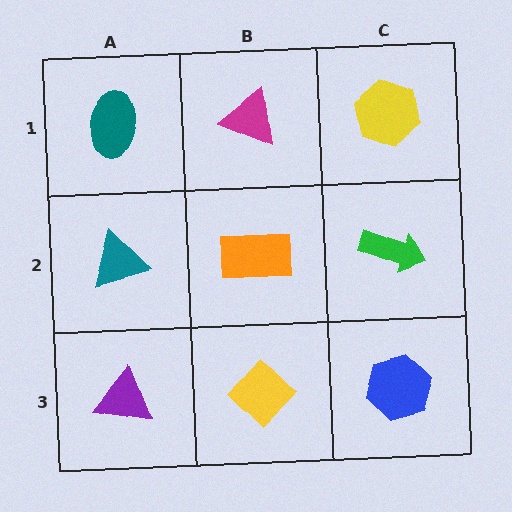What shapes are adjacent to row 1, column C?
A green arrow (row 2, column C), a magenta triangle (row 1, column B).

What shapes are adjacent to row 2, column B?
A magenta triangle (row 1, column B), a yellow diamond (row 3, column B), a teal triangle (row 2, column A), a green arrow (row 2, column C).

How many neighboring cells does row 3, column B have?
3.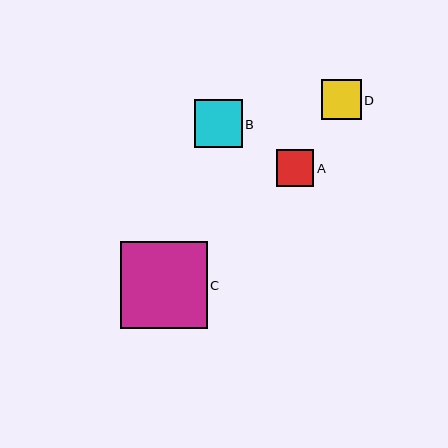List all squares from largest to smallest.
From largest to smallest: C, B, D, A.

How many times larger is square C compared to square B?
Square C is approximately 1.8 times the size of square B.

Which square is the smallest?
Square A is the smallest with a size of approximately 37 pixels.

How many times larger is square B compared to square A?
Square B is approximately 1.3 times the size of square A.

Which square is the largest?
Square C is the largest with a size of approximately 87 pixels.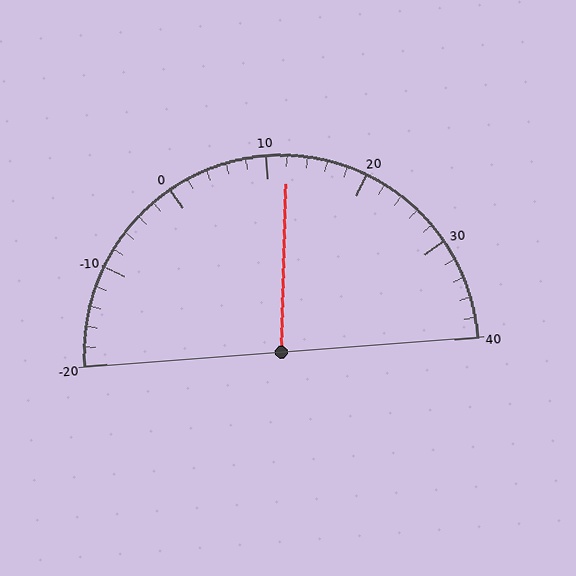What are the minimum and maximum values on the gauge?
The gauge ranges from -20 to 40.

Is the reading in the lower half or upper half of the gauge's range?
The reading is in the upper half of the range (-20 to 40).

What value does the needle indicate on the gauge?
The needle indicates approximately 12.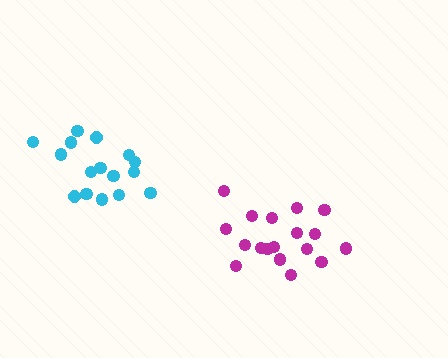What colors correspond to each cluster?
The clusters are colored: magenta, cyan.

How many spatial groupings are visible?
There are 2 spatial groupings.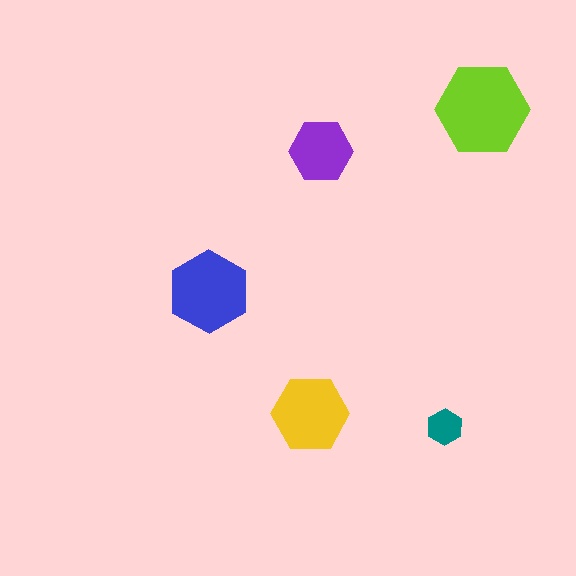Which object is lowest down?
The teal hexagon is bottommost.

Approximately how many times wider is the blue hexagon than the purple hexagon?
About 1.5 times wider.